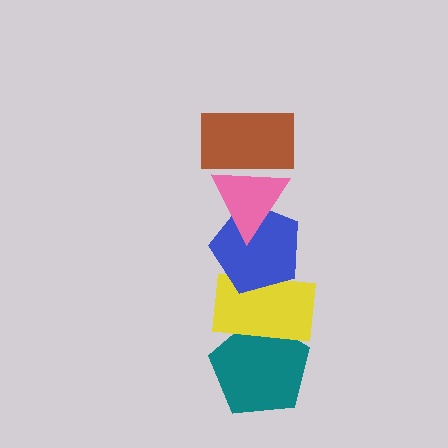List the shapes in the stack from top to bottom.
From top to bottom: the brown rectangle, the pink triangle, the blue pentagon, the yellow rectangle, the teal pentagon.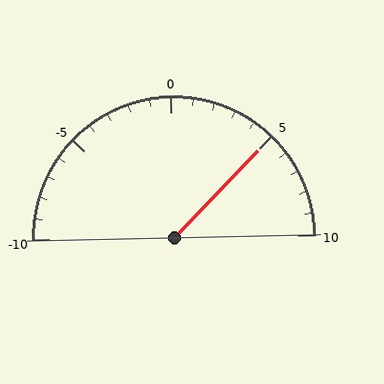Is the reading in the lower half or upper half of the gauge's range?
The reading is in the upper half of the range (-10 to 10).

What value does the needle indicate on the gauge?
The needle indicates approximately 5.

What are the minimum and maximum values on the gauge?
The gauge ranges from -10 to 10.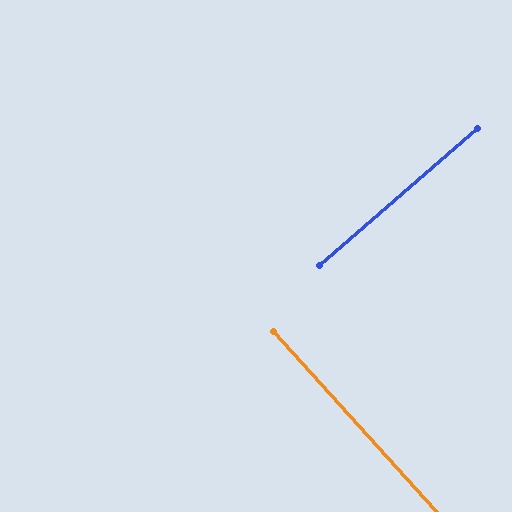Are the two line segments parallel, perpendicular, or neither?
Perpendicular — they meet at approximately 89°.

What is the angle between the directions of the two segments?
Approximately 89 degrees.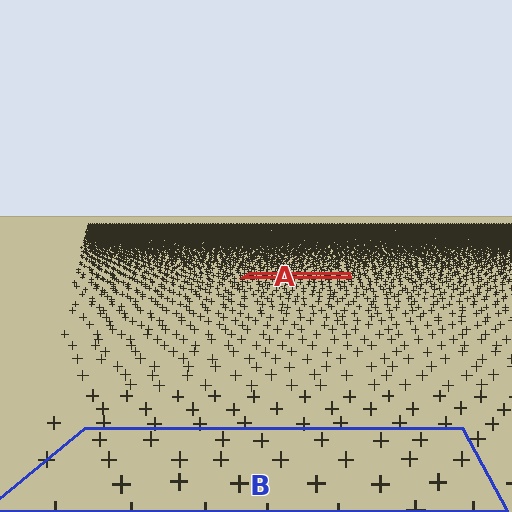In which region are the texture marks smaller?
The texture marks are smaller in region A, because it is farther away.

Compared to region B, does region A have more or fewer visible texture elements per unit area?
Region A has more texture elements per unit area — they are packed more densely because it is farther away.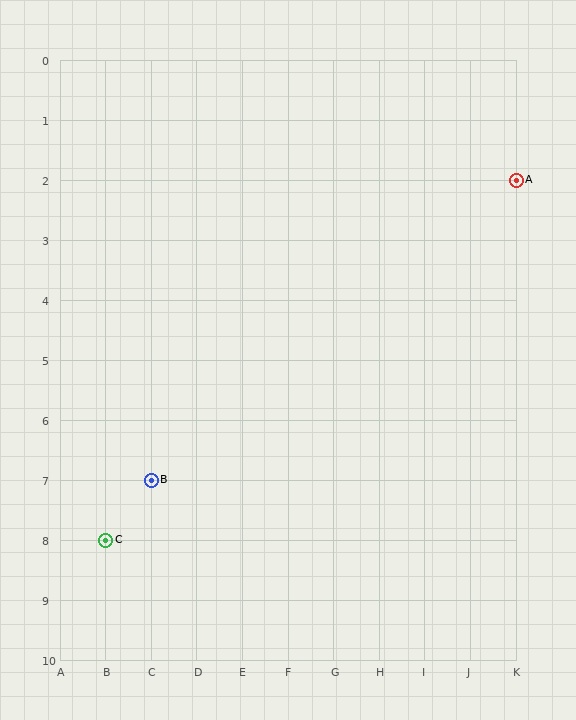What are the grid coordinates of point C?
Point C is at grid coordinates (B, 8).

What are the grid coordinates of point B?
Point B is at grid coordinates (C, 7).